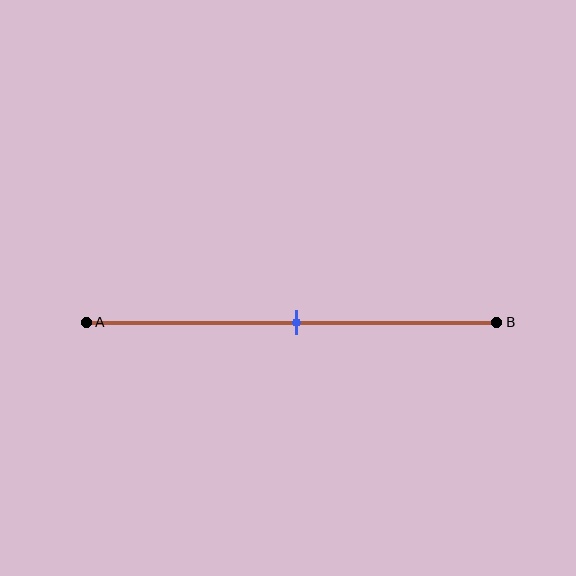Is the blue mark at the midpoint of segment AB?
Yes, the mark is approximately at the midpoint.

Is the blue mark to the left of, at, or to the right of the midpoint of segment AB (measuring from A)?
The blue mark is approximately at the midpoint of segment AB.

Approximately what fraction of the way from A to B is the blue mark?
The blue mark is approximately 50% of the way from A to B.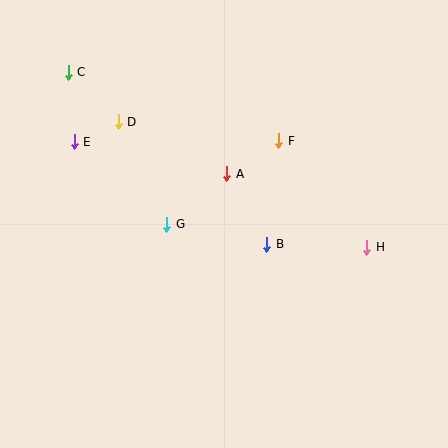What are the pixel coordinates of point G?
Point G is at (167, 224).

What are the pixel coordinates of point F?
Point F is at (279, 141).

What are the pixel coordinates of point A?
Point A is at (227, 174).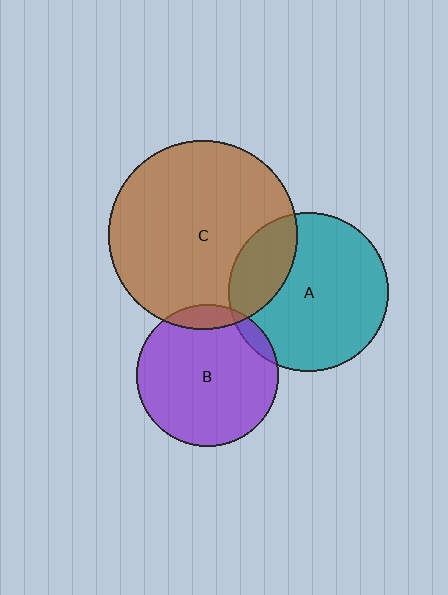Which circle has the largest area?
Circle C (brown).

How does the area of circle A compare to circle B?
Approximately 1.3 times.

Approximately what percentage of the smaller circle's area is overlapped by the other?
Approximately 25%.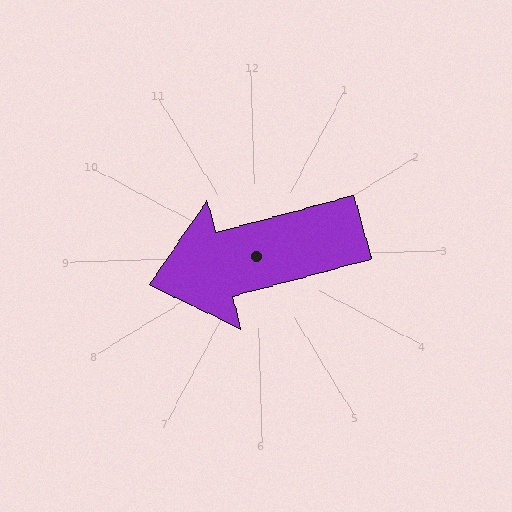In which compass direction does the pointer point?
West.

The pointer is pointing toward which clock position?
Roughly 9 o'clock.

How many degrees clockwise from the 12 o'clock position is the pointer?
Approximately 257 degrees.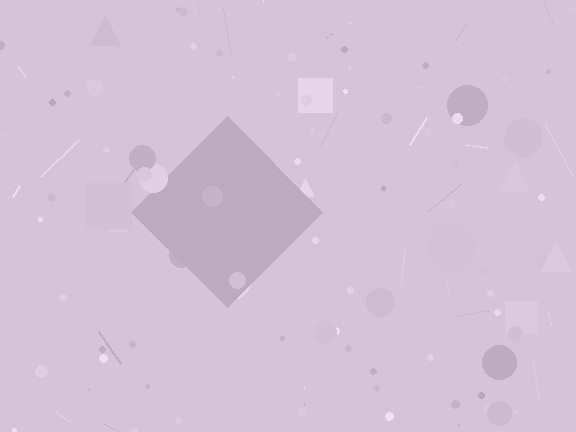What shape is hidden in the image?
A diamond is hidden in the image.